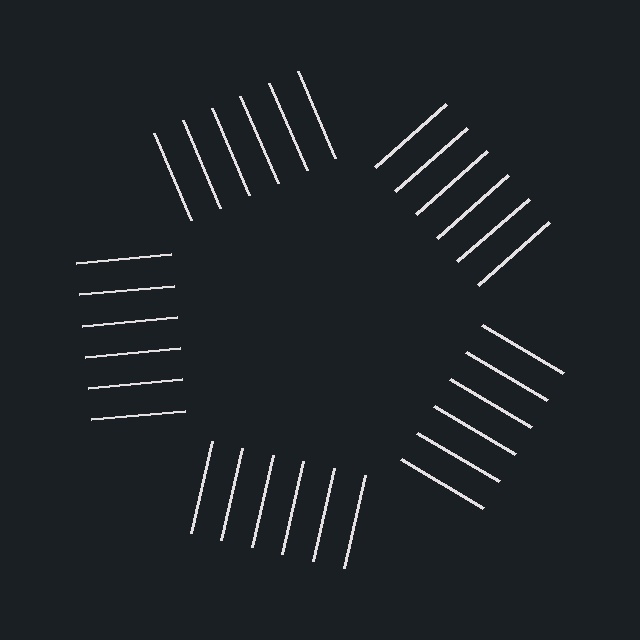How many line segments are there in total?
30 — 6 along each of the 5 edges.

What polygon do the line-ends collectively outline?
An illusory pentagon — the line segments terminate on its edges but no continuous stroke is drawn.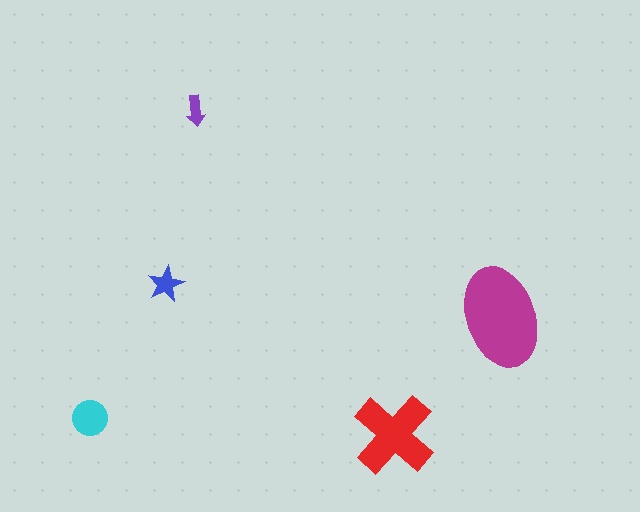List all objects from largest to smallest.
The magenta ellipse, the red cross, the cyan circle, the blue star, the purple arrow.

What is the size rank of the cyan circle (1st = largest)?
3rd.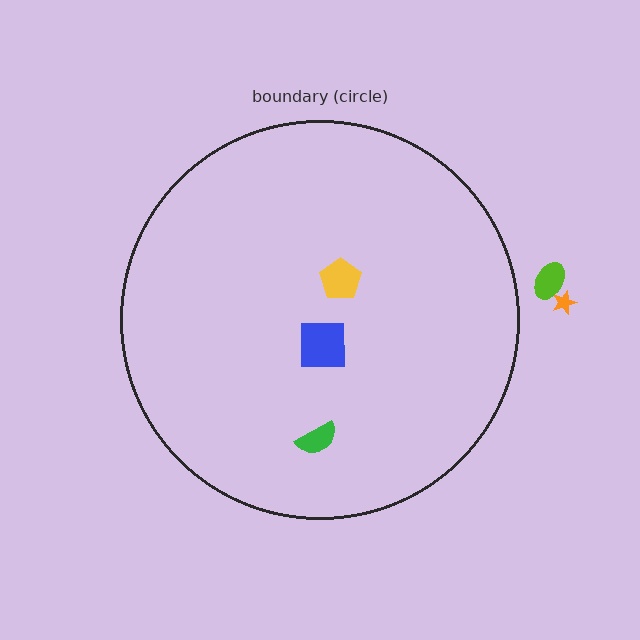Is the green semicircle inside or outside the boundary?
Inside.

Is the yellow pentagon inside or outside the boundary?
Inside.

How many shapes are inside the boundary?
3 inside, 2 outside.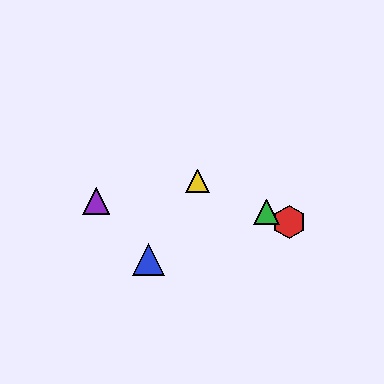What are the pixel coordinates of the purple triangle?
The purple triangle is at (96, 201).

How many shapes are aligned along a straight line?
3 shapes (the red hexagon, the green triangle, the yellow triangle) are aligned along a straight line.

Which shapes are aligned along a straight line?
The red hexagon, the green triangle, the yellow triangle are aligned along a straight line.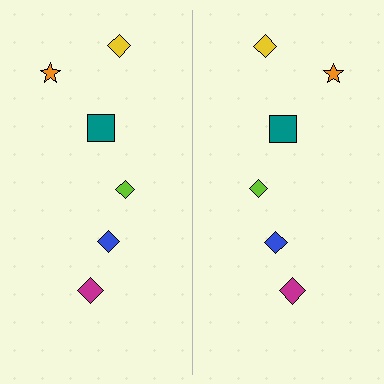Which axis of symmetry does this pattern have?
The pattern has a vertical axis of symmetry running through the center of the image.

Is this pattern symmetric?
Yes, this pattern has bilateral (reflection) symmetry.